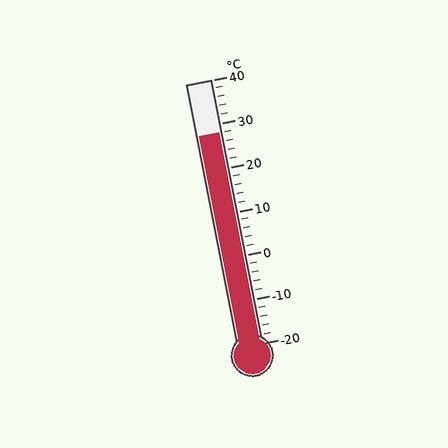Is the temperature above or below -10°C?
The temperature is above -10°C.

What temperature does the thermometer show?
The thermometer shows approximately 28°C.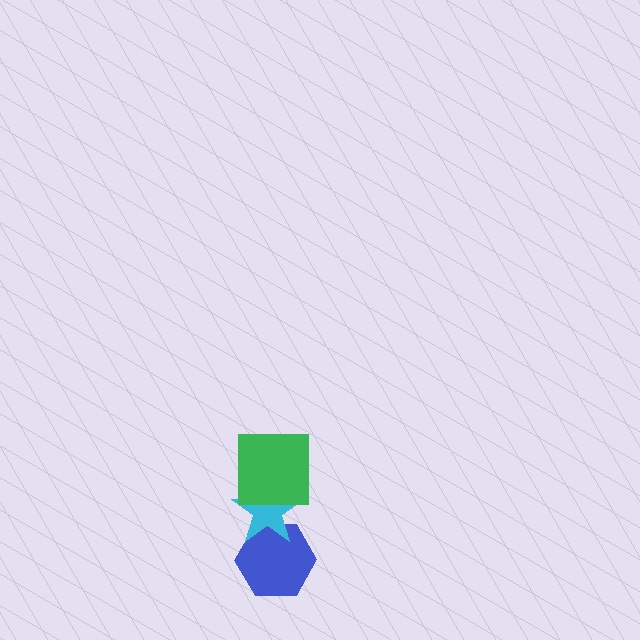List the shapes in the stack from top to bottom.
From top to bottom: the green square, the cyan star, the blue hexagon.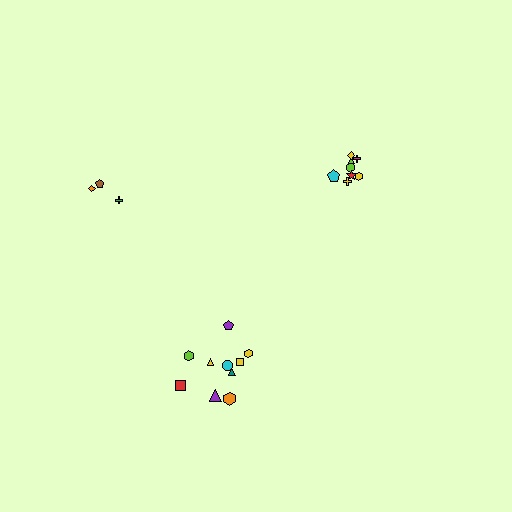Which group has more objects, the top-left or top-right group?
The top-right group.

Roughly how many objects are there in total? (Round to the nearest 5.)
Roughly 20 objects in total.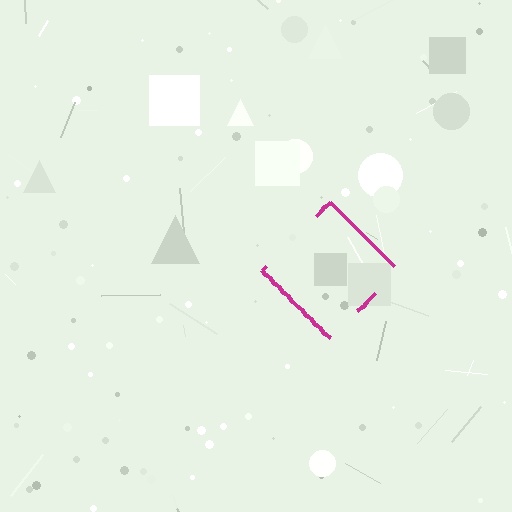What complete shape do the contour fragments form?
The contour fragments form a diamond.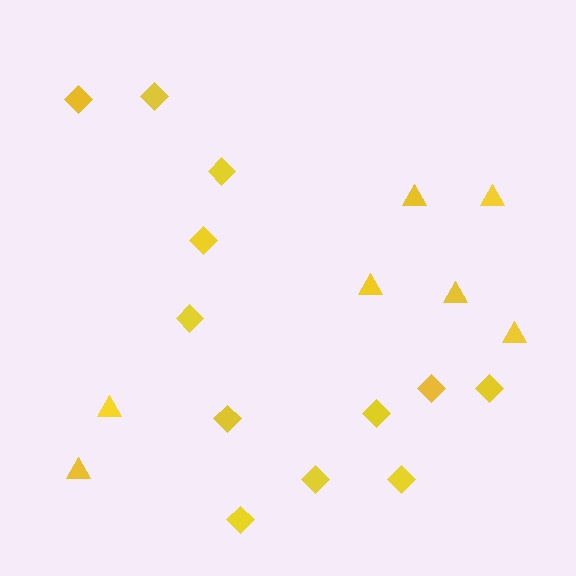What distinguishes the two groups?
There are 2 groups: one group of triangles (7) and one group of diamonds (12).